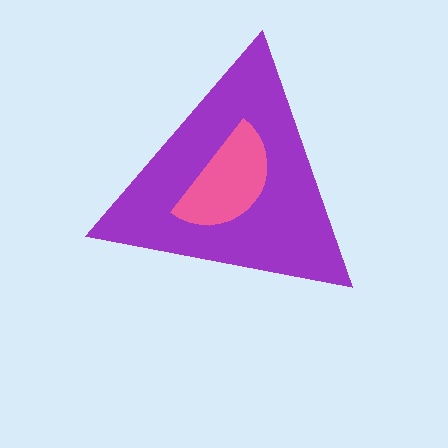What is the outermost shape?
The purple triangle.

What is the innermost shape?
The pink semicircle.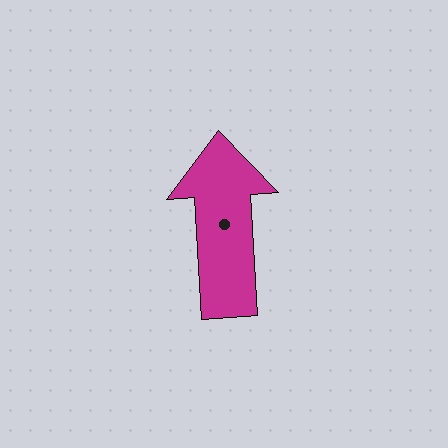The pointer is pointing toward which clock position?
Roughly 12 o'clock.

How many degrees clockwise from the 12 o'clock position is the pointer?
Approximately 357 degrees.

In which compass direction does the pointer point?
North.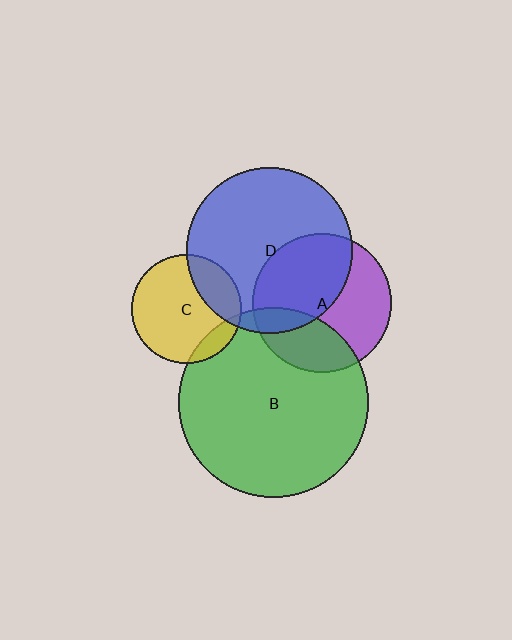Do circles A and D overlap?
Yes.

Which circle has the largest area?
Circle B (green).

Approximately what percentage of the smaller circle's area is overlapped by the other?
Approximately 50%.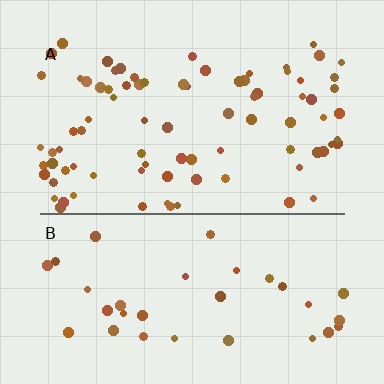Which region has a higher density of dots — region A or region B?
A (the top).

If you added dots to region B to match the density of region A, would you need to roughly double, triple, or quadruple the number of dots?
Approximately double.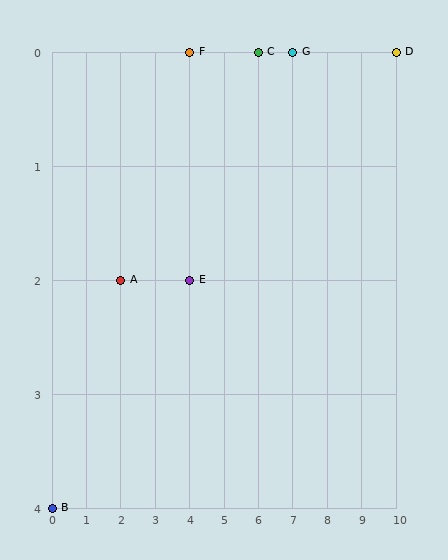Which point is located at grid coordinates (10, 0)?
Point D is at (10, 0).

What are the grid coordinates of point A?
Point A is at grid coordinates (2, 2).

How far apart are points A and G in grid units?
Points A and G are 5 columns and 2 rows apart (about 5.4 grid units diagonally).